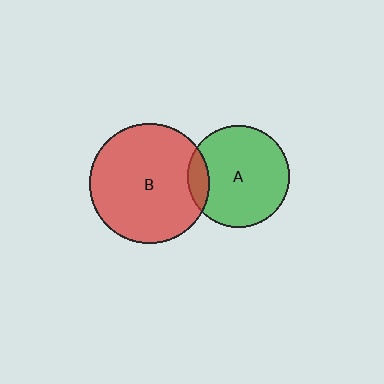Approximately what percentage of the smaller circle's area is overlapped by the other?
Approximately 10%.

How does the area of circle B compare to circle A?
Approximately 1.4 times.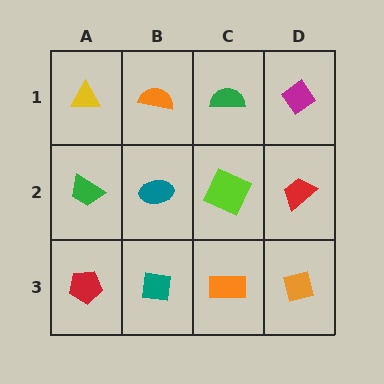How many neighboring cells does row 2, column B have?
4.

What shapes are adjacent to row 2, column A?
A yellow triangle (row 1, column A), a red pentagon (row 3, column A), a teal ellipse (row 2, column B).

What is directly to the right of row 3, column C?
An orange square.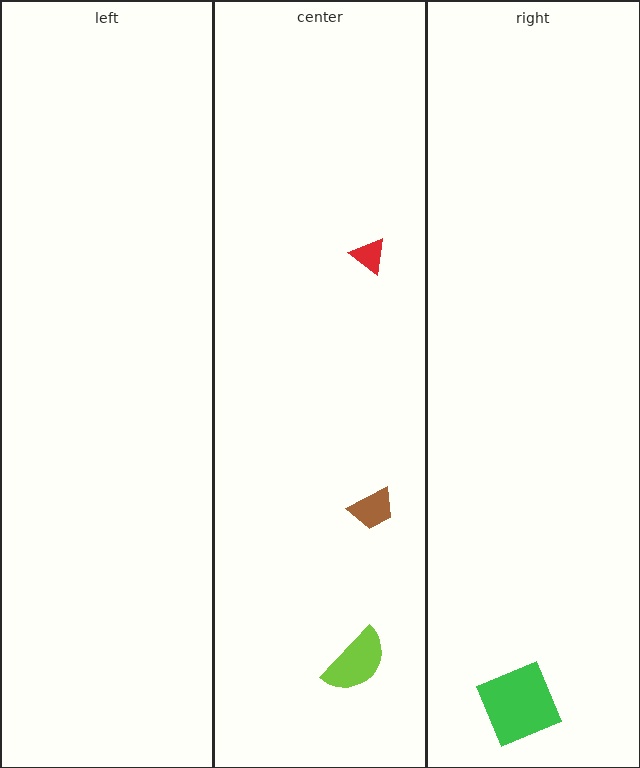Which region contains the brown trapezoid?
The center region.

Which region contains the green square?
The right region.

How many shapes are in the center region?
3.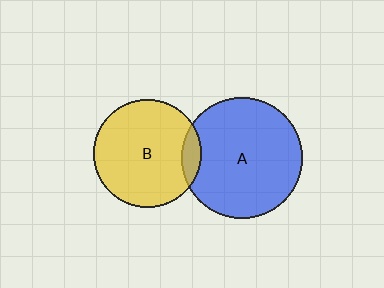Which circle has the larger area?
Circle A (blue).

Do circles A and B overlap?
Yes.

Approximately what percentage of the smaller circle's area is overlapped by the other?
Approximately 10%.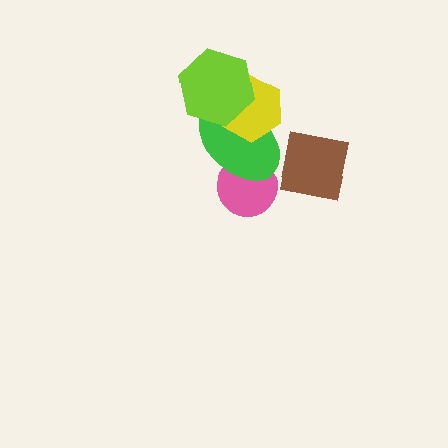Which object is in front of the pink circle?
The green ellipse is in front of the pink circle.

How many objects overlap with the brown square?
1 object overlaps with the brown square.